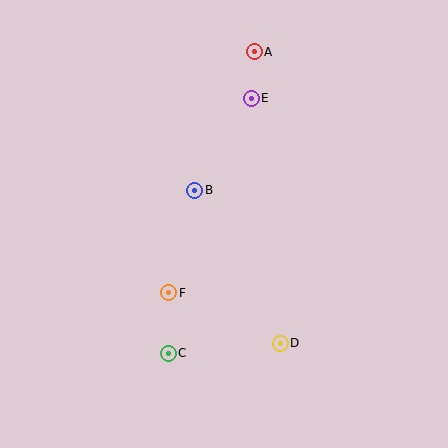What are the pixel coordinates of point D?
Point D is at (280, 343).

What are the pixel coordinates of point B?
Point B is at (195, 190).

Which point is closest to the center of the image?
Point B at (195, 190) is closest to the center.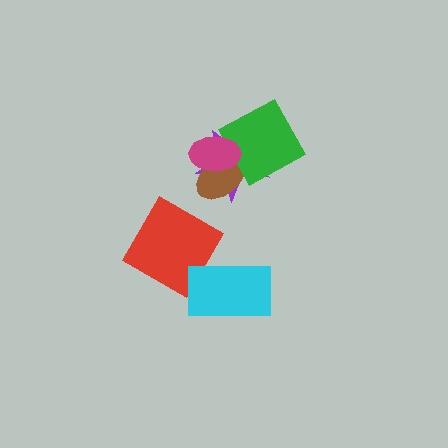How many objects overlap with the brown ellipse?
2 objects overlap with the brown ellipse.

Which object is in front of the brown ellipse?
The magenta ellipse is in front of the brown ellipse.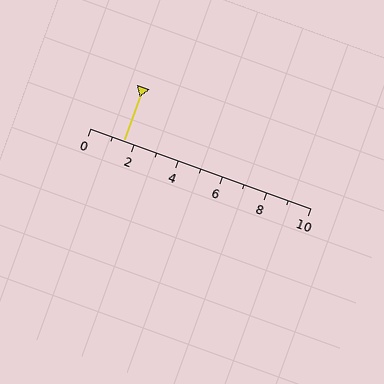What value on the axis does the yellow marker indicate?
The marker indicates approximately 1.5.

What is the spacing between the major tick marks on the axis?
The major ticks are spaced 2 apart.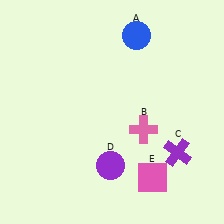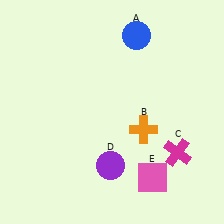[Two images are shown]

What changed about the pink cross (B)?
In Image 1, B is pink. In Image 2, it changed to orange.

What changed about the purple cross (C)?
In Image 1, C is purple. In Image 2, it changed to magenta.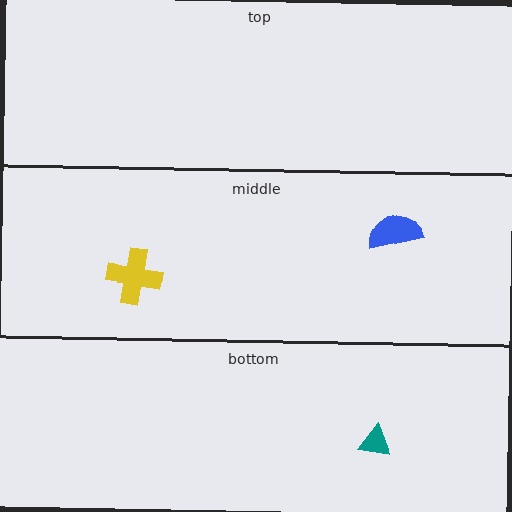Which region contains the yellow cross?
The middle region.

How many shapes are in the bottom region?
1.